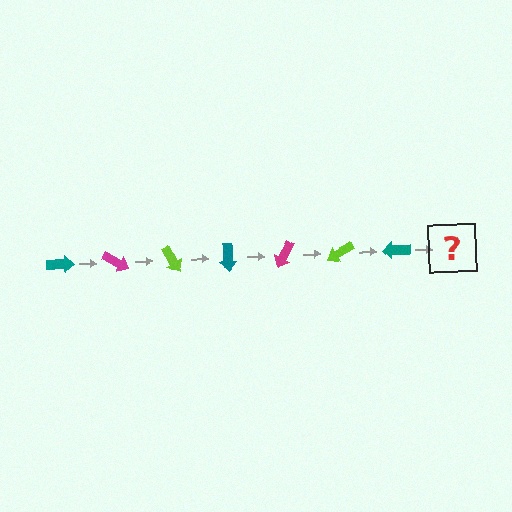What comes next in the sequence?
The next element should be a magenta arrow, rotated 210 degrees from the start.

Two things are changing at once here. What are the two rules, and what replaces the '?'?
The two rules are that it rotates 30 degrees each step and the color cycles through teal, magenta, and lime. The '?' should be a magenta arrow, rotated 210 degrees from the start.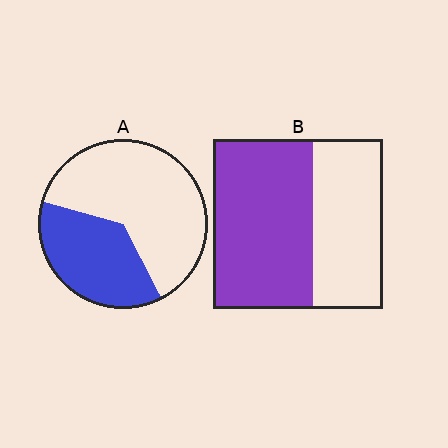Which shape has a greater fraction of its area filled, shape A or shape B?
Shape B.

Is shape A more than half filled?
No.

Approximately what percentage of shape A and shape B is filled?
A is approximately 35% and B is approximately 60%.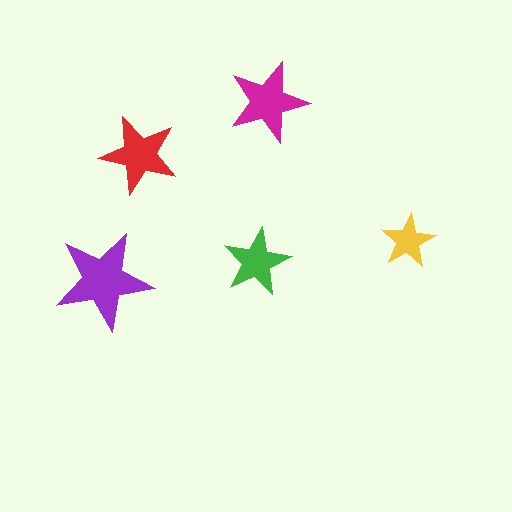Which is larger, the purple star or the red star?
The purple one.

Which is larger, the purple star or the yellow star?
The purple one.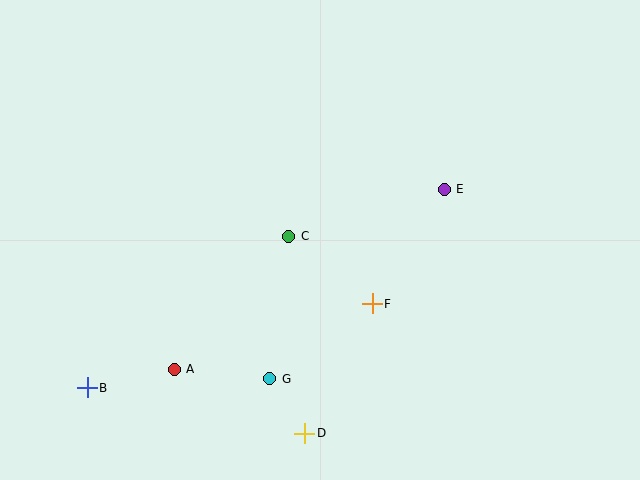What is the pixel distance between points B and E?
The distance between B and E is 408 pixels.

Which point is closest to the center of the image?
Point C at (289, 236) is closest to the center.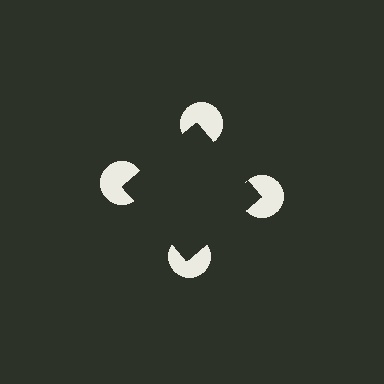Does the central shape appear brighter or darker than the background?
It typically appears slightly darker than the background, even though no actual brightness change is drawn.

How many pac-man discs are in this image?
There are 4 — one at each vertex of the illusory square.